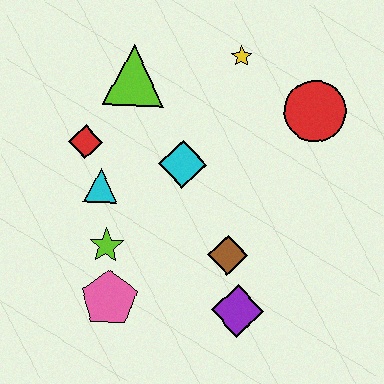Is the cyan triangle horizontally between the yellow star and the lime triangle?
No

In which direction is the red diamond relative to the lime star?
The red diamond is above the lime star.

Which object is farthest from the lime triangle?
The purple diamond is farthest from the lime triangle.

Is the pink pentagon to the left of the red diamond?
No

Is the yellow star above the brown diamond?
Yes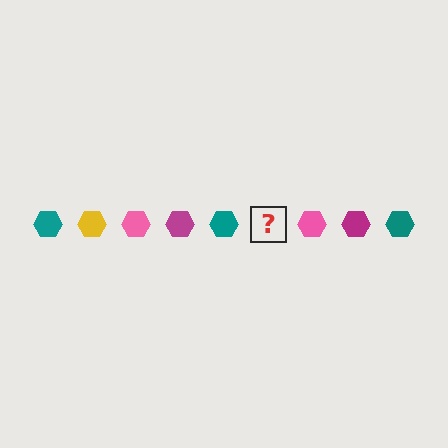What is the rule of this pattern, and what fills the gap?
The rule is that the pattern cycles through teal, yellow, pink, magenta hexagons. The gap should be filled with a yellow hexagon.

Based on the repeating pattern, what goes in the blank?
The blank should be a yellow hexagon.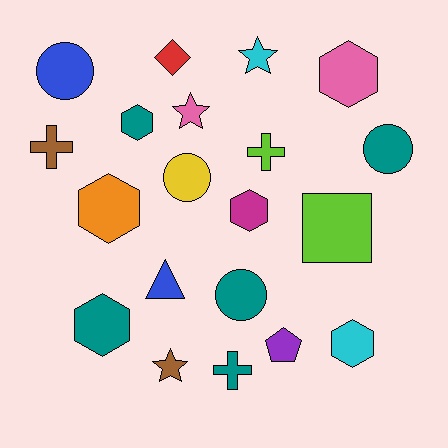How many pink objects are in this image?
There are 2 pink objects.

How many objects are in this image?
There are 20 objects.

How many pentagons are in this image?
There is 1 pentagon.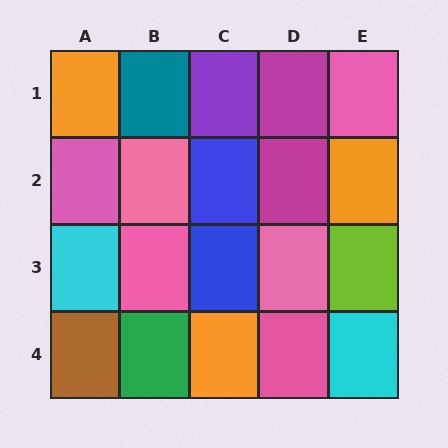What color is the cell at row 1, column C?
Purple.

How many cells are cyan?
2 cells are cyan.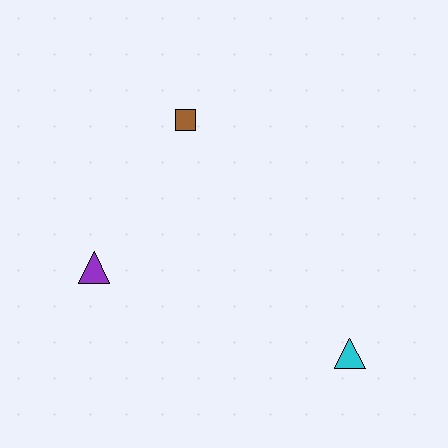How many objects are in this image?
There are 3 objects.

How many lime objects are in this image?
There are no lime objects.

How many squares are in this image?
There is 1 square.